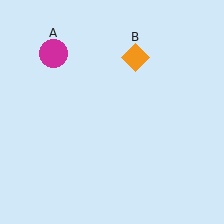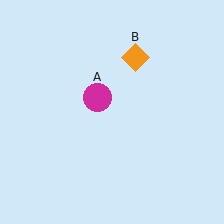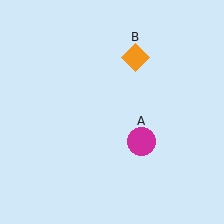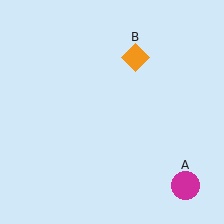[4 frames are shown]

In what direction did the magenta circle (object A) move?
The magenta circle (object A) moved down and to the right.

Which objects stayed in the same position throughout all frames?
Orange diamond (object B) remained stationary.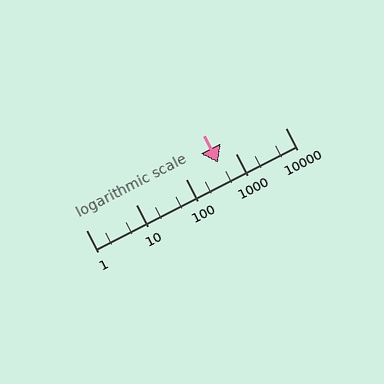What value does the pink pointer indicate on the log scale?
The pointer indicates approximately 440.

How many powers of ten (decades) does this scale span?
The scale spans 4 decades, from 1 to 10000.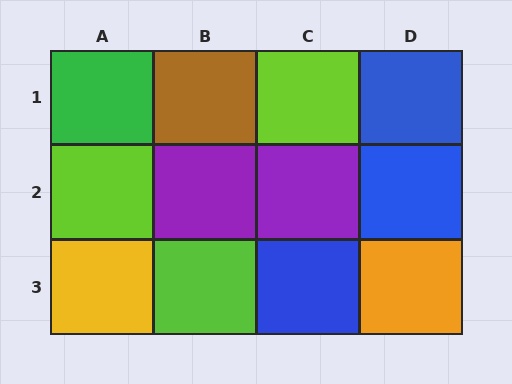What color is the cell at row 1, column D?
Blue.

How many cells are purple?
2 cells are purple.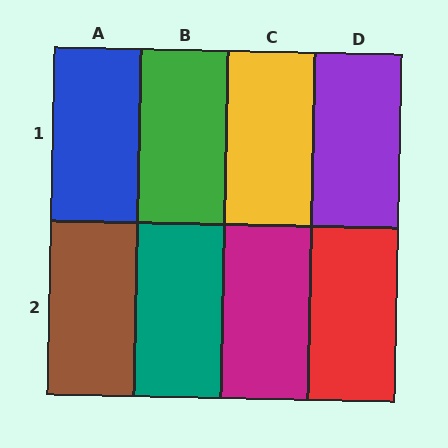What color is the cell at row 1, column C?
Yellow.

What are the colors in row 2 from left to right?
Brown, teal, magenta, red.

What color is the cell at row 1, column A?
Blue.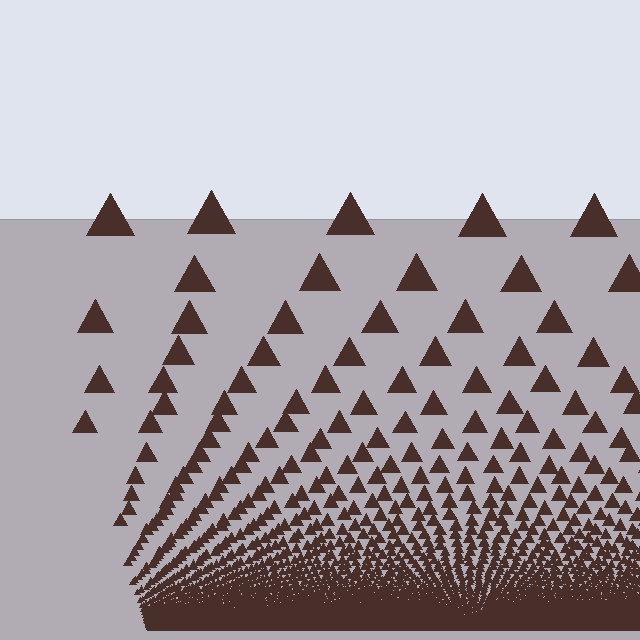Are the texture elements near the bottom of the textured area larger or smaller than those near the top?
Smaller. The gradient is inverted — elements near the bottom are smaller and denser.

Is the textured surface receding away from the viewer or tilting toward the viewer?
The surface appears to tilt toward the viewer. Texture elements get larger and sparser toward the top.